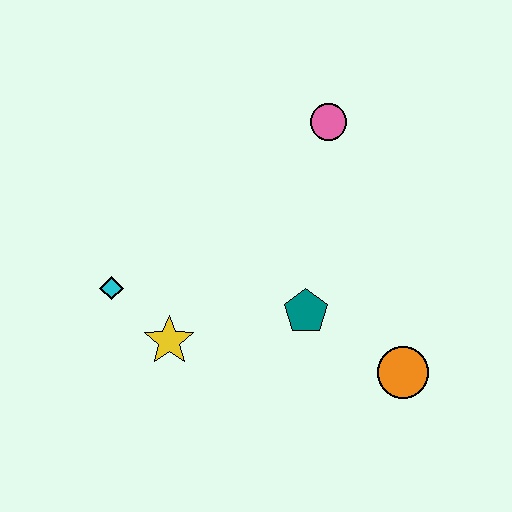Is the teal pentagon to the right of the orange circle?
No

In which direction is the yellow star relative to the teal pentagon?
The yellow star is to the left of the teal pentagon.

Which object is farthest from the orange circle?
The cyan diamond is farthest from the orange circle.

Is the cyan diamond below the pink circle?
Yes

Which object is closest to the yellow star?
The cyan diamond is closest to the yellow star.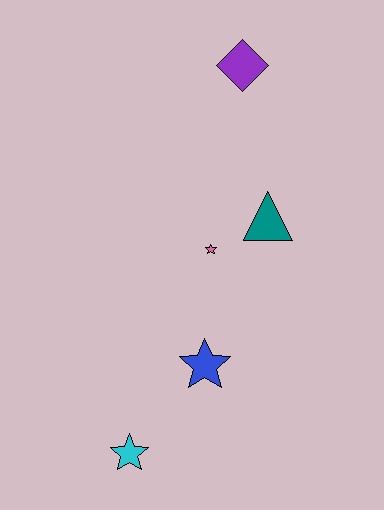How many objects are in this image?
There are 5 objects.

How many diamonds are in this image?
There is 1 diamond.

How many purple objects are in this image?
There is 1 purple object.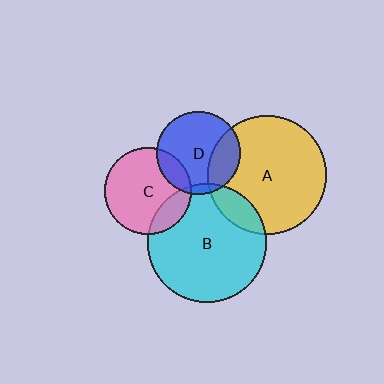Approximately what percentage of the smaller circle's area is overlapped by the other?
Approximately 20%.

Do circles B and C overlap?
Yes.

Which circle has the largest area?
Circle B (cyan).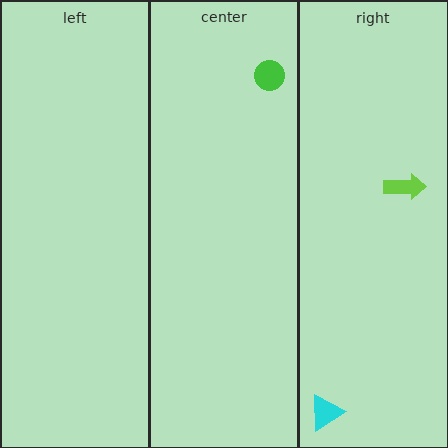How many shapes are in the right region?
2.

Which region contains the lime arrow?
The right region.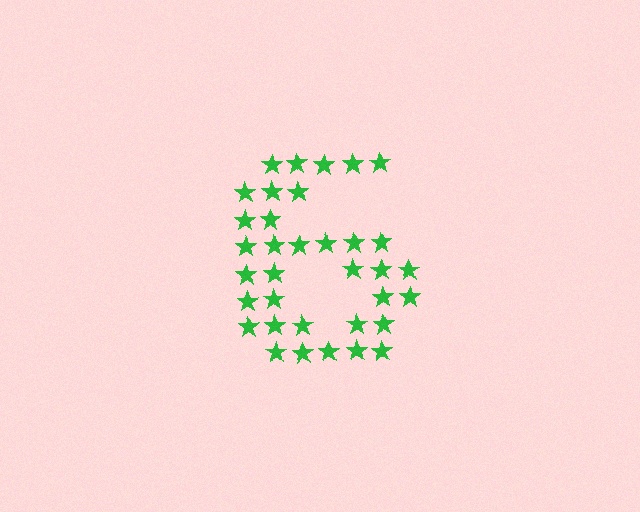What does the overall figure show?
The overall figure shows the digit 6.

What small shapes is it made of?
It is made of small stars.